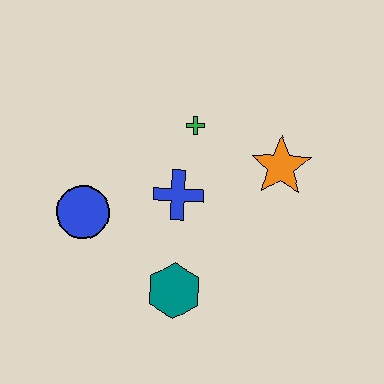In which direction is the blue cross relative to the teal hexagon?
The blue cross is above the teal hexagon.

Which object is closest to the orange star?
The green cross is closest to the orange star.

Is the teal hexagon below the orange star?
Yes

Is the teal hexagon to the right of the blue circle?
Yes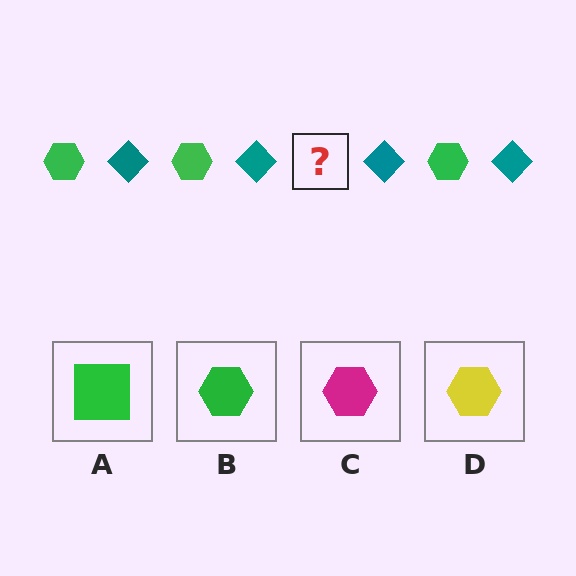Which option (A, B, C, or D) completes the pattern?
B.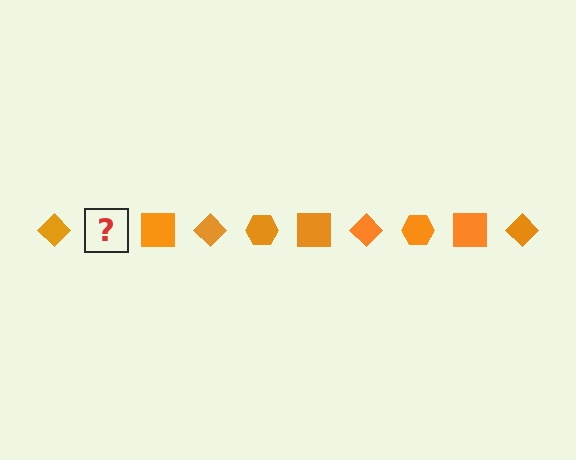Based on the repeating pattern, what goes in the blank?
The blank should be an orange hexagon.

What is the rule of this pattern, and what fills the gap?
The rule is that the pattern cycles through diamond, hexagon, square shapes in orange. The gap should be filled with an orange hexagon.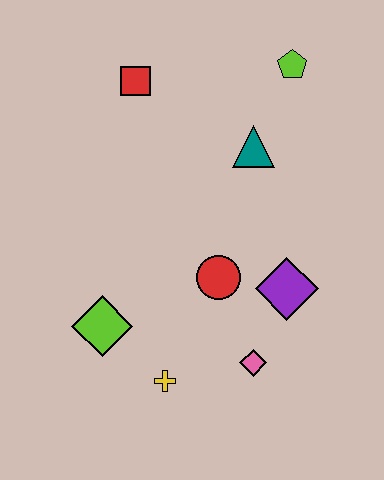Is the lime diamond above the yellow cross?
Yes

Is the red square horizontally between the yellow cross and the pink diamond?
No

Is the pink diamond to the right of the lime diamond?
Yes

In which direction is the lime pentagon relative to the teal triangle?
The lime pentagon is above the teal triangle.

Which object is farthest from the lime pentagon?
The yellow cross is farthest from the lime pentagon.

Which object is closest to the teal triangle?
The lime pentagon is closest to the teal triangle.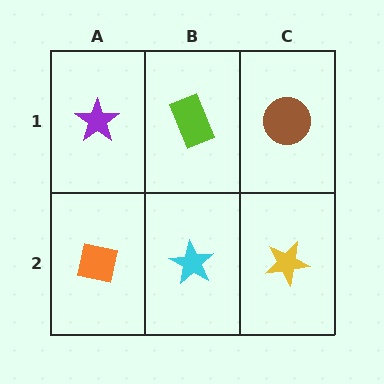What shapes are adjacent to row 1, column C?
A yellow star (row 2, column C), a lime rectangle (row 1, column B).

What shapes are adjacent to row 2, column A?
A purple star (row 1, column A), a cyan star (row 2, column B).